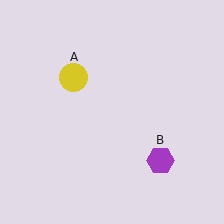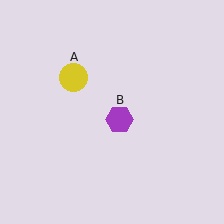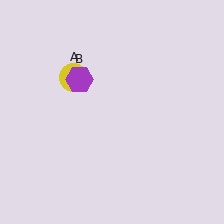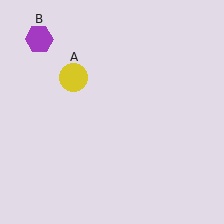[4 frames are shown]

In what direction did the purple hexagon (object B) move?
The purple hexagon (object B) moved up and to the left.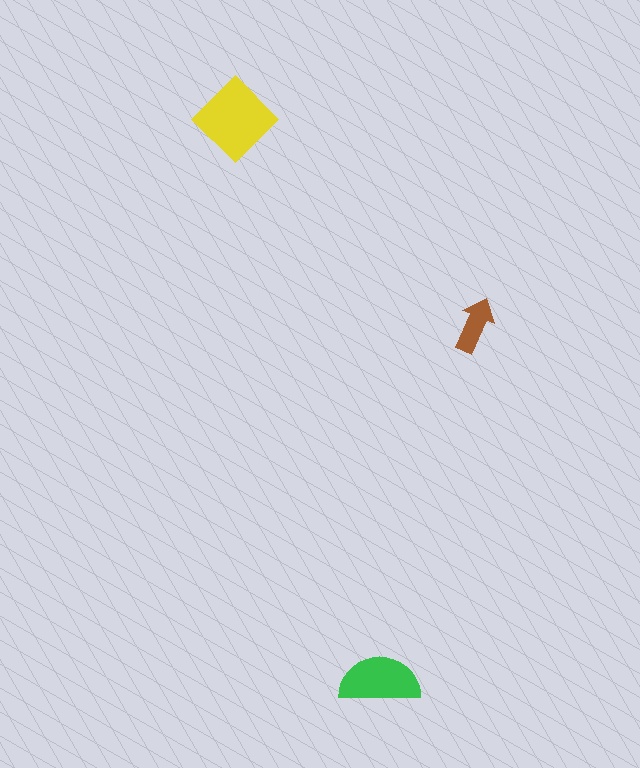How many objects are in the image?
There are 3 objects in the image.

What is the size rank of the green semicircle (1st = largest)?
2nd.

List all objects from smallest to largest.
The brown arrow, the green semicircle, the yellow diamond.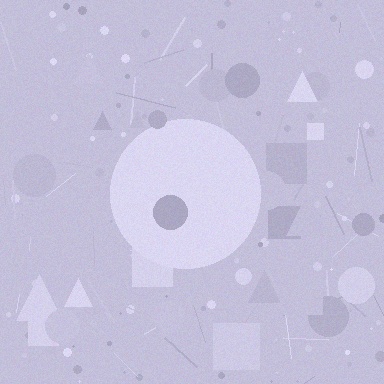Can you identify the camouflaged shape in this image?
The camouflaged shape is a circle.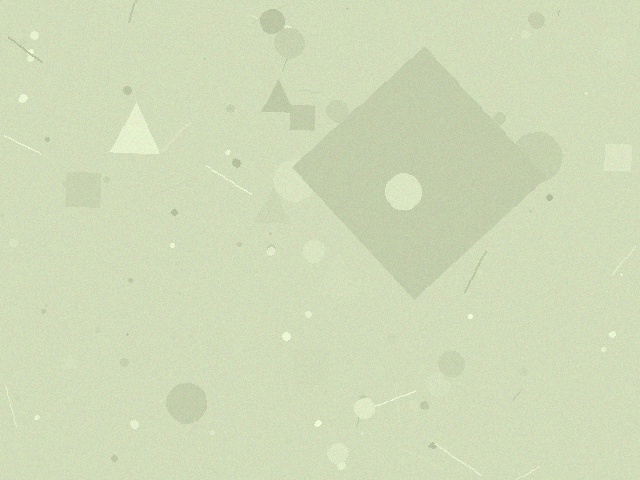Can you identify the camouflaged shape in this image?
The camouflaged shape is a diamond.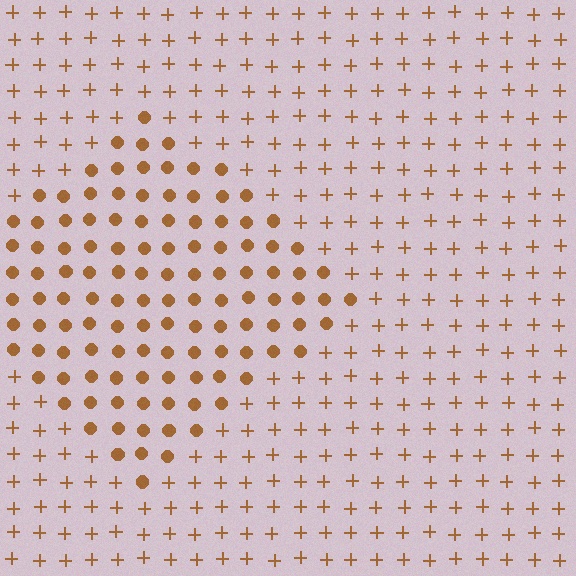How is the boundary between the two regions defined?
The boundary is defined by a change in element shape: circles inside vs. plus signs outside. All elements share the same color and spacing.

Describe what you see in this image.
The image is filled with small brown elements arranged in a uniform grid. A diamond-shaped region contains circles, while the surrounding area contains plus signs. The boundary is defined purely by the change in element shape.